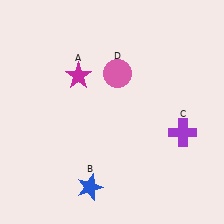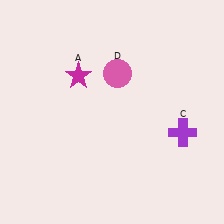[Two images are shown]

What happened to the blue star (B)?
The blue star (B) was removed in Image 2. It was in the bottom-left area of Image 1.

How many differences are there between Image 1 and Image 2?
There is 1 difference between the two images.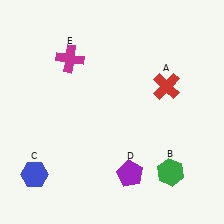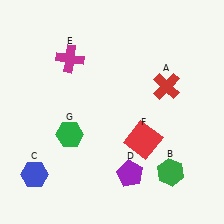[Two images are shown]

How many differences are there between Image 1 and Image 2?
There are 2 differences between the two images.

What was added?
A red square (F), a green hexagon (G) were added in Image 2.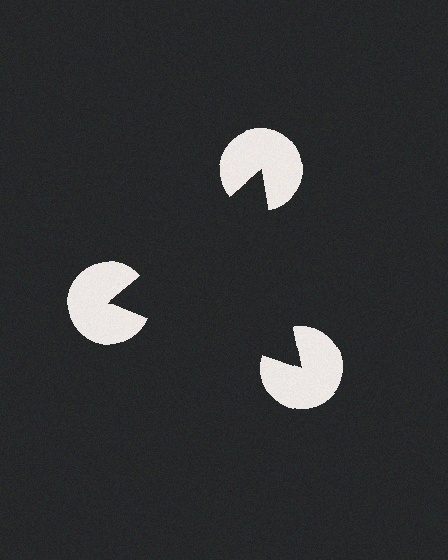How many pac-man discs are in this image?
There are 3 — one at each vertex of the illusory triangle.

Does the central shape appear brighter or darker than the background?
It typically appears slightly darker than the background, even though no actual brightness change is drawn.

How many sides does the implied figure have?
3 sides.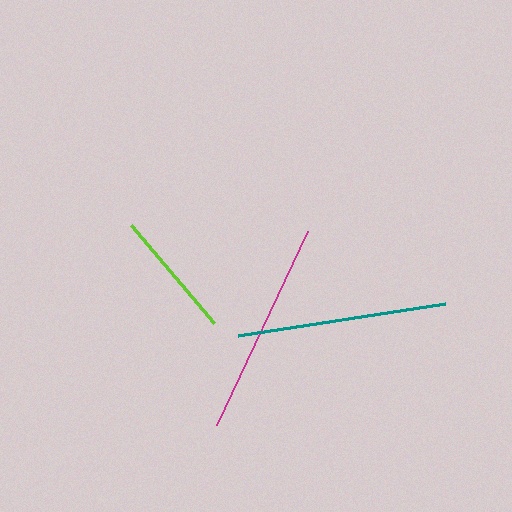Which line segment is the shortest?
The lime line is the shortest at approximately 129 pixels.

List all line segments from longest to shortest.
From longest to shortest: magenta, teal, lime.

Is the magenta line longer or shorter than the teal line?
The magenta line is longer than the teal line.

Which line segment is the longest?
The magenta line is the longest at approximately 214 pixels.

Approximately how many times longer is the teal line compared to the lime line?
The teal line is approximately 1.6 times the length of the lime line.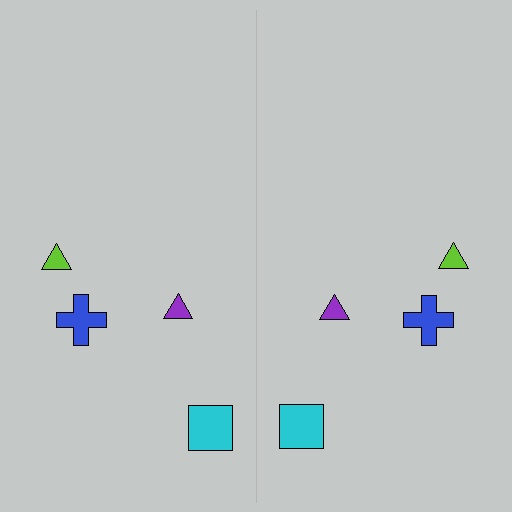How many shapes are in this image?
There are 8 shapes in this image.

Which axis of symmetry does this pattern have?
The pattern has a vertical axis of symmetry running through the center of the image.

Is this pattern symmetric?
Yes, this pattern has bilateral (reflection) symmetry.